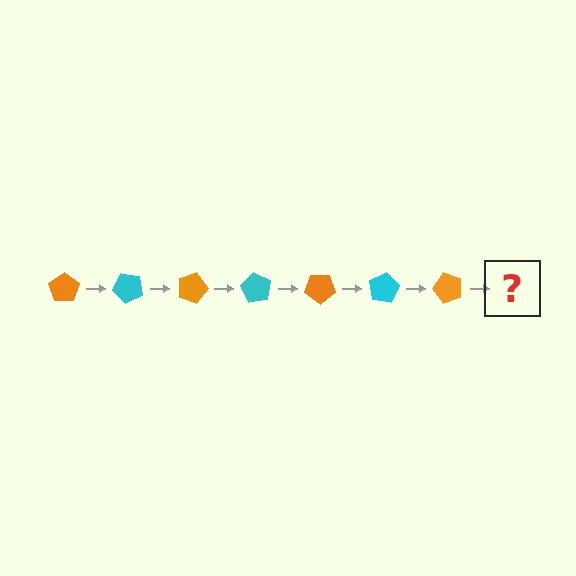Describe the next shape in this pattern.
It should be a cyan pentagon, rotated 315 degrees from the start.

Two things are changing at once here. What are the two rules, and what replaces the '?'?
The two rules are that it rotates 45 degrees each step and the color cycles through orange and cyan. The '?' should be a cyan pentagon, rotated 315 degrees from the start.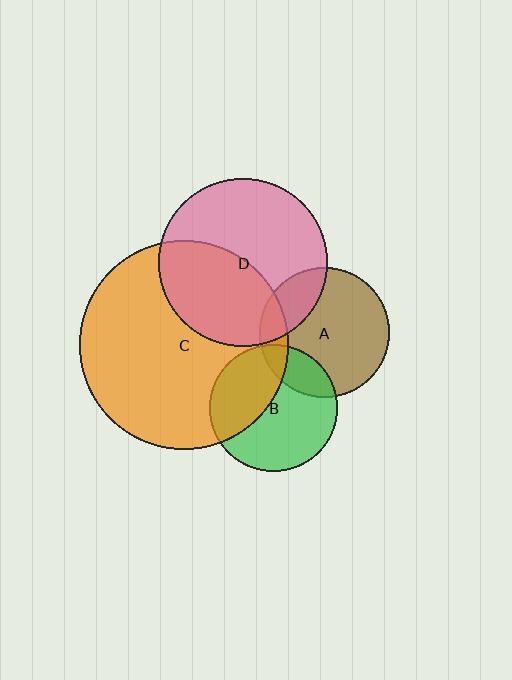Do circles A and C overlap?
Yes.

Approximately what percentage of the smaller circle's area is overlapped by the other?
Approximately 15%.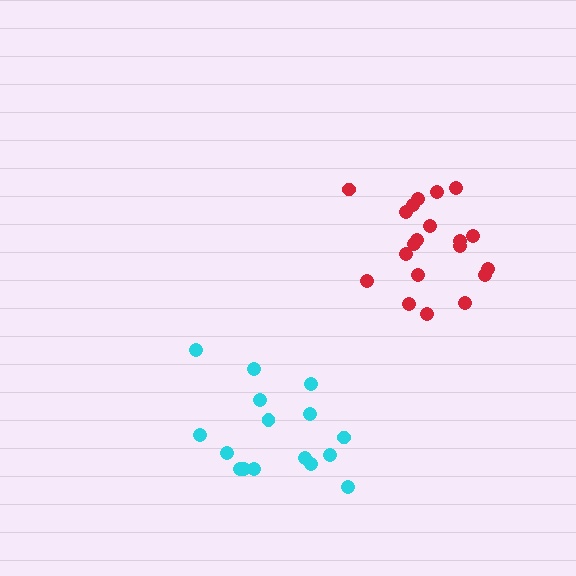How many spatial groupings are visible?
There are 2 spatial groupings.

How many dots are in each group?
Group 1: 20 dots, Group 2: 16 dots (36 total).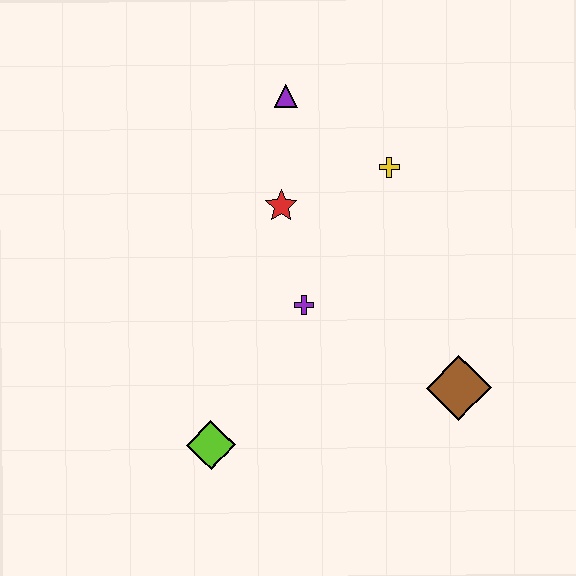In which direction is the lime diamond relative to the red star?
The lime diamond is below the red star.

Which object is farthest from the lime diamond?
The purple triangle is farthest from the lime diamond.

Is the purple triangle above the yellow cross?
Yes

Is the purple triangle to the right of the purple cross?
No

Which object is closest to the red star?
The purple cross is closest to the red star.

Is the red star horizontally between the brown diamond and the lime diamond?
Yes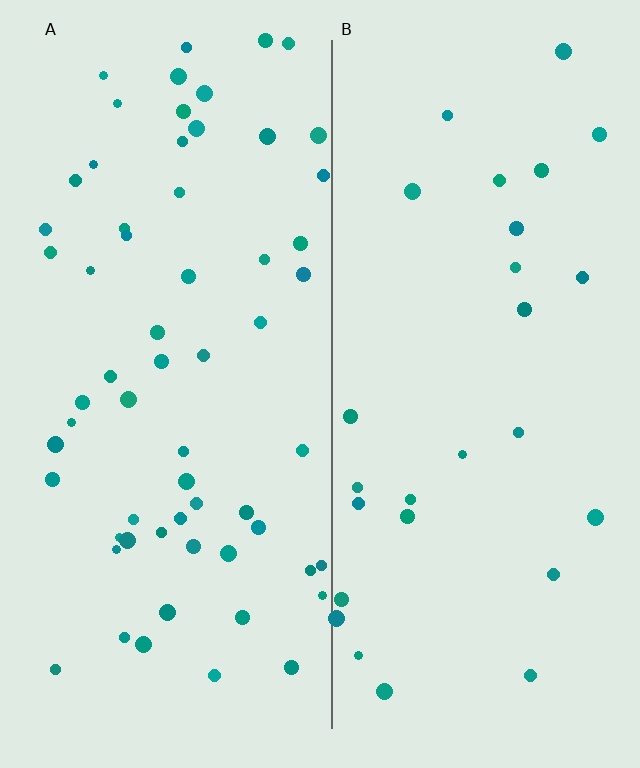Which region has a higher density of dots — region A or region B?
A (the left).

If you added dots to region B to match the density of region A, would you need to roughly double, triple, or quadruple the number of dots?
Approximately double.